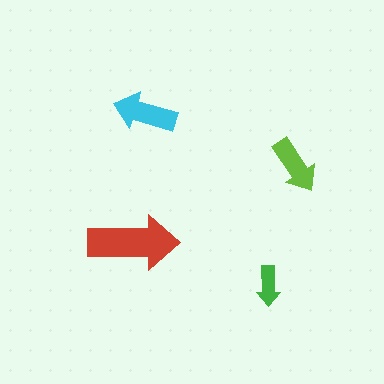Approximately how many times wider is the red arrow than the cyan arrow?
About 1.5 times wider.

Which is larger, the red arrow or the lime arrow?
The red one.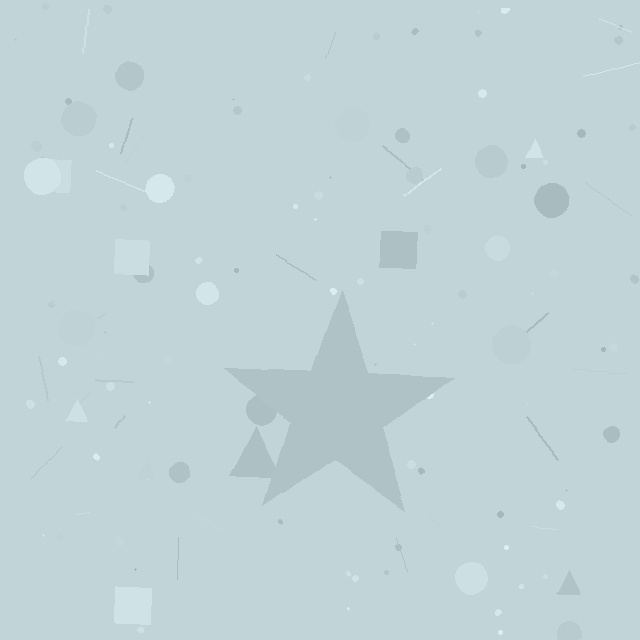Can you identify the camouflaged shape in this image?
The camouflaged shape is a star.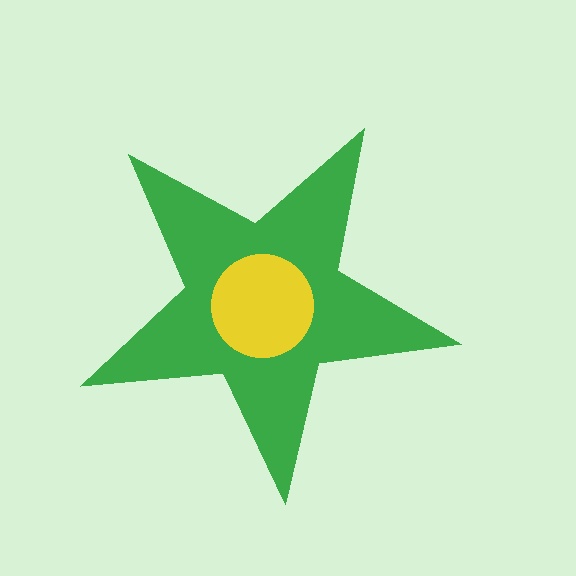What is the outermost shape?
The green star.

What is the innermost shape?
The yellow circle.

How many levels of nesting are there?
2.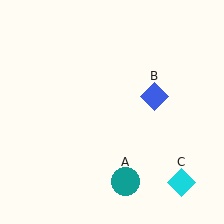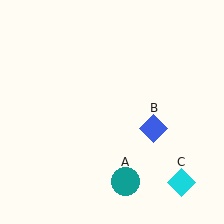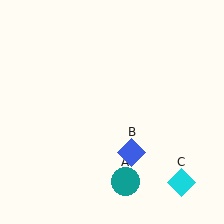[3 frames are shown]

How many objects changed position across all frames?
1 object changed position: blue diamond (object B).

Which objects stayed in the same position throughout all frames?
Teal circle (object A) and cyan diamond (object C) remained stationary.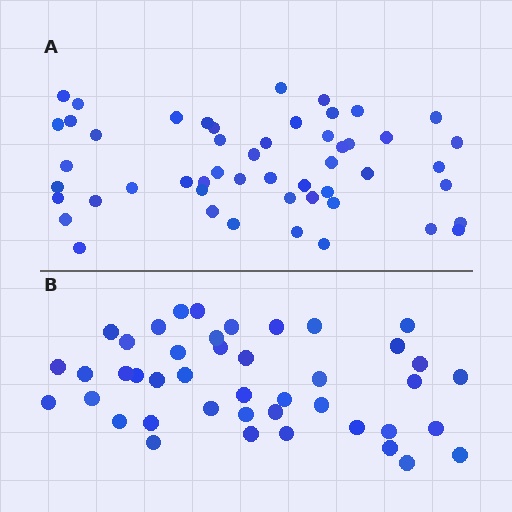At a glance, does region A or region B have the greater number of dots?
Region A (the top region) has more dots.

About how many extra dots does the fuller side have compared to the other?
Region A has roughly 8 or so more dots than region B.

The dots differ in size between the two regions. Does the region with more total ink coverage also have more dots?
No. Region B has more total ink coverage because its dots are larger, but region A actually contains more individual dots. Total area can be misleading — the number of items is what matters here.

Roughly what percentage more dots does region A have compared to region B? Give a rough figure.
About 20% more.